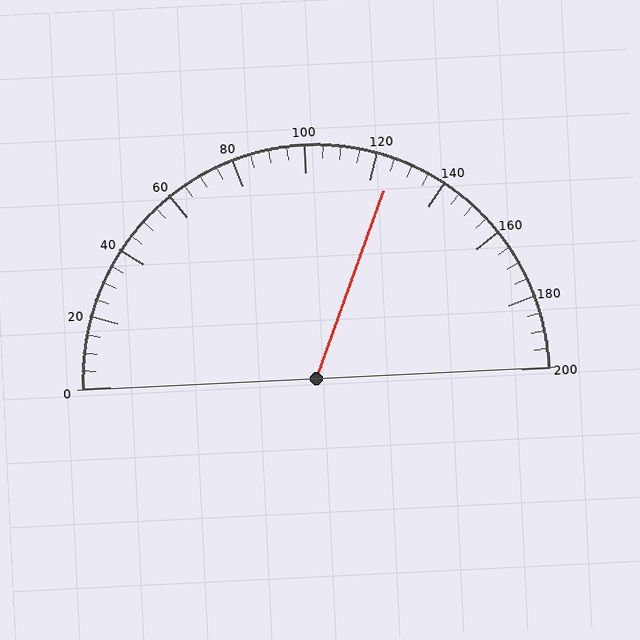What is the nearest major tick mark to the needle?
The nearest major tick mark is 120.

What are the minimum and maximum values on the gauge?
The gauge ranges from 0 to 200.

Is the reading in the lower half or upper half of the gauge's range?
The reading is in the upper half of the range (0 to 200).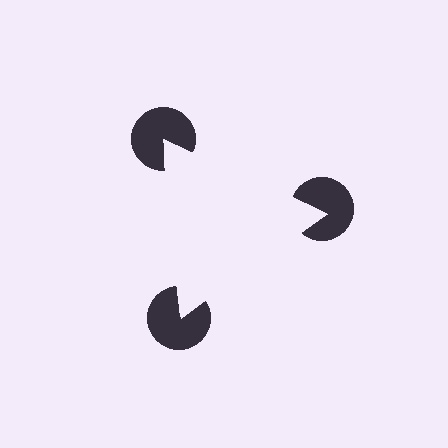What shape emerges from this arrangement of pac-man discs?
An illusory triangle — its edges are inferred from the aligned wedge cuts in the pac-man discs, not physically drawn.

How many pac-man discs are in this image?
There are 3 — one at each vertex of the illusory triangle.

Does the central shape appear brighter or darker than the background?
It typically appears slightly brighter than the background, even though no actual brightness change is drawn.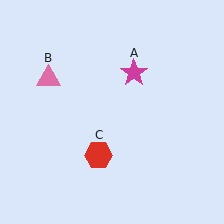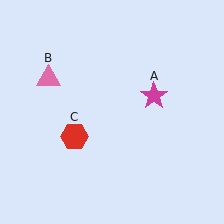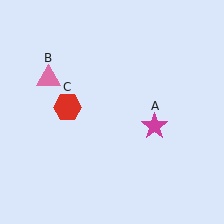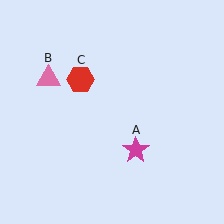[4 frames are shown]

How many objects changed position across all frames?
2 objects changed position: magenta star (object A), red hexagon (object C).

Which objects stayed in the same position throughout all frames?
Pink triangle (object B) remained stationary.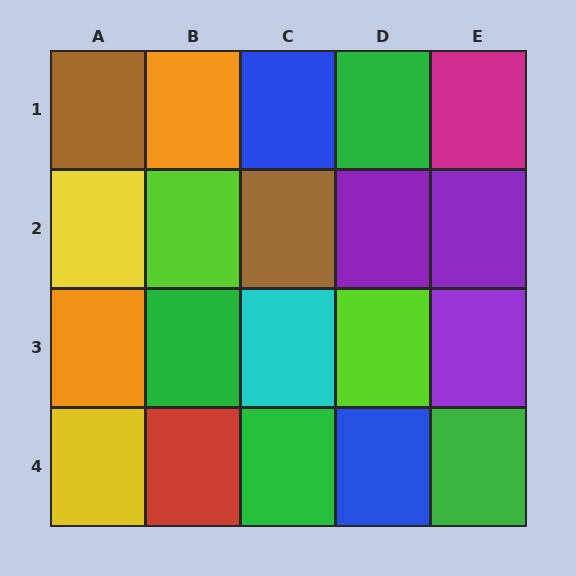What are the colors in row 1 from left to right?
Brown, orange, blue, green, magenta.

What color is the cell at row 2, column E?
Purple.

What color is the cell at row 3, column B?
Green.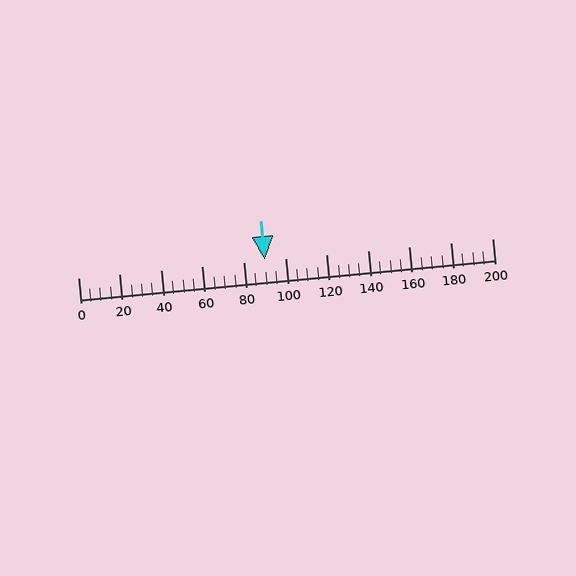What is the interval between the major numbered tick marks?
The major tick marks are spaced 20 units apart.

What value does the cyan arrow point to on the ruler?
The cyan arrow points to approximately 90.